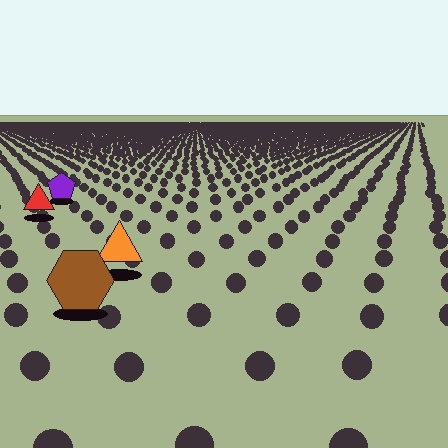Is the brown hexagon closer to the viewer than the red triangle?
Yes. The brown hexagon is closer — you can tell from the texture gradient: the ground texture is coarser near it.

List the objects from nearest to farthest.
From nearest to farthest: the brown hexagon, the orange triangle, the red triangle, the purple pentagon.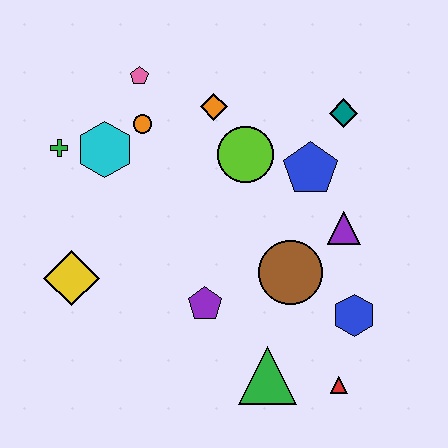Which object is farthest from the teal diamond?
The yellow diamond is farthest from the teal diamond.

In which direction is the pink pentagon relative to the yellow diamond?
The pink pentagon is above the yellow diamond.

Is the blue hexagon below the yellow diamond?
Yes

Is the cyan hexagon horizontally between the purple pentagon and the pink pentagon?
No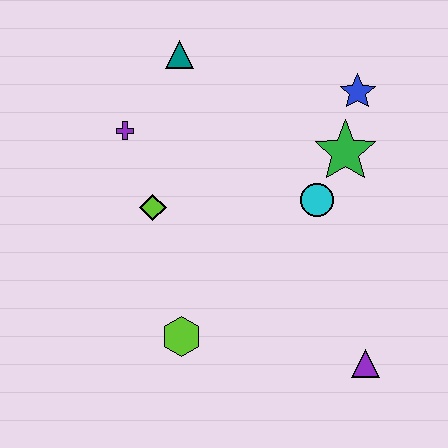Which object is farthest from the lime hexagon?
The blue star is farthest from the lime hexagon.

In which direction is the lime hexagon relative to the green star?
The lime hexagon is below the green star.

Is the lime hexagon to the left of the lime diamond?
No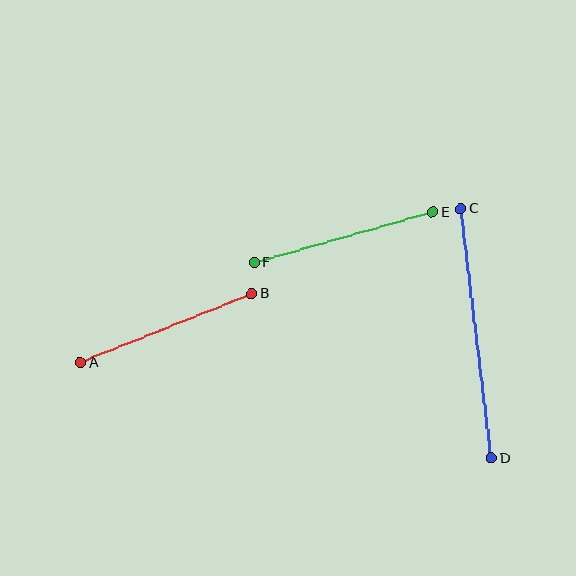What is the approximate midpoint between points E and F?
The midpoint is at approximately (344, 237) pixels.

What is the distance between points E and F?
The distance is approximately 186 pixels.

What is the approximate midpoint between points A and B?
The midpoint is at approximately (166, 328) pixels.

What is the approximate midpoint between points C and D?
The midpoint is at approximately (476, 334) pixels.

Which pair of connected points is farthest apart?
Points C and D are farthest apart.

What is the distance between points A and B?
The distance is approximately 185 pixels.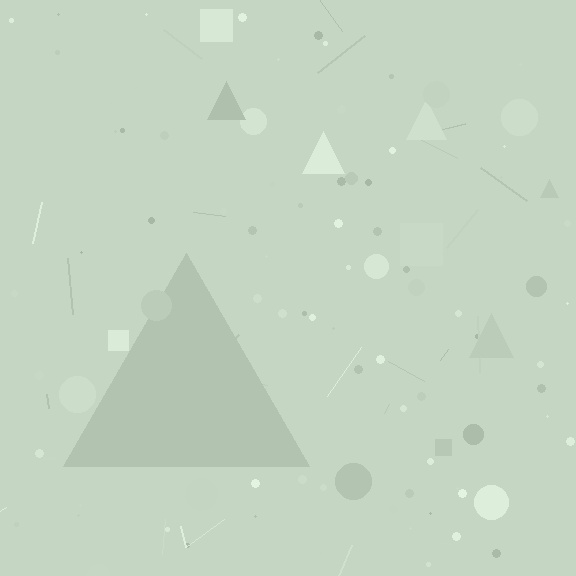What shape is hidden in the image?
A triangle is hidden in the image.